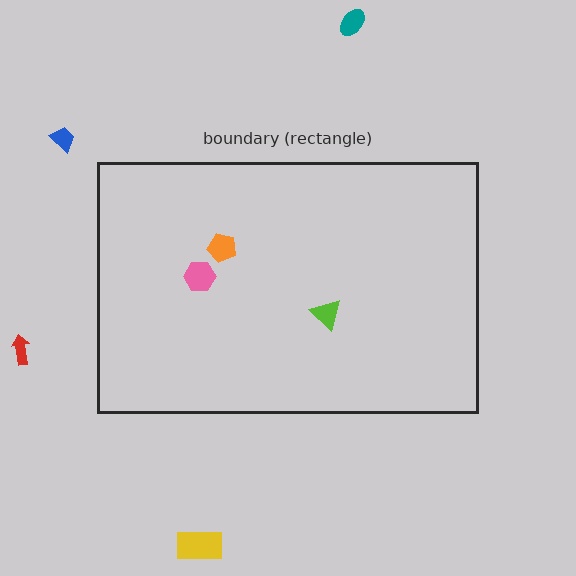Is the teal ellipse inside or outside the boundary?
Outside.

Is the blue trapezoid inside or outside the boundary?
Outside.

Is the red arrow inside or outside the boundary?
Outside.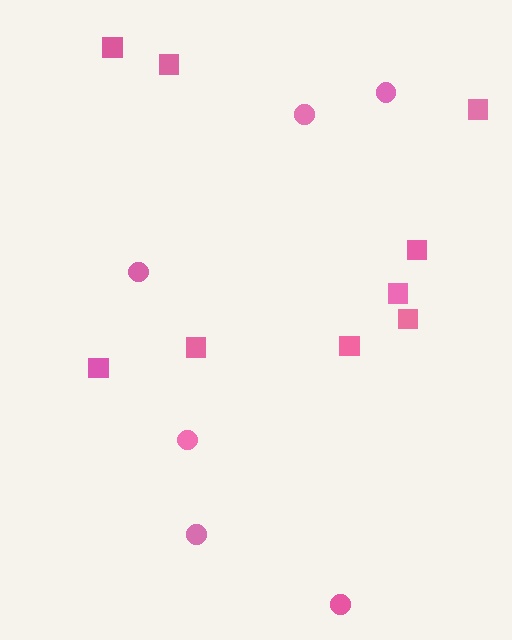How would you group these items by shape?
There are 2 groups: one group of squares (9) and one group of circles (6).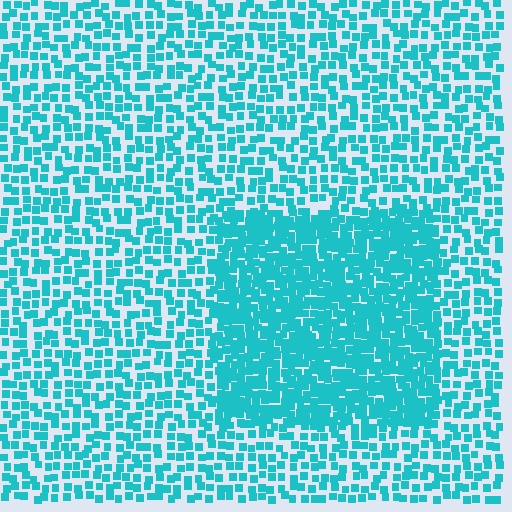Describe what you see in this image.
The image contains small cyan elements arranged at two different densities. A rectangle-shaped region is visible where the elements are more densely packed than the surrounding area.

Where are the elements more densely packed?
The elements are more densely packed inside the rectangle boundary.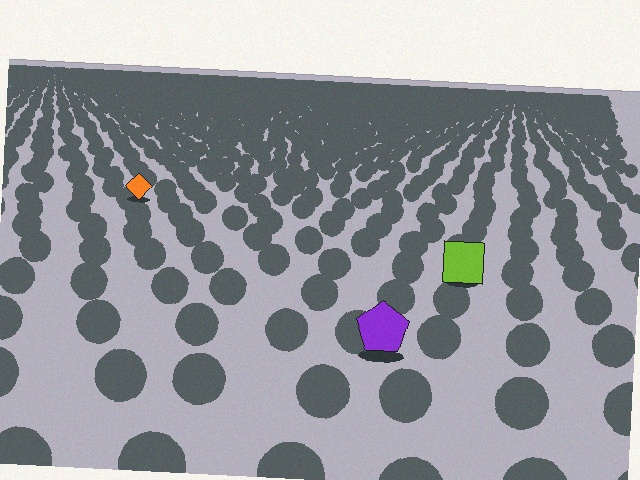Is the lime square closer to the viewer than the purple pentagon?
No. The purple pentagon is closer — you can tell from the texture gradient: the ground texture is coarser near it.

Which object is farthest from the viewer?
The orange diamond is farthest from the viewer. It appears smaller and the ground texture around it is denser.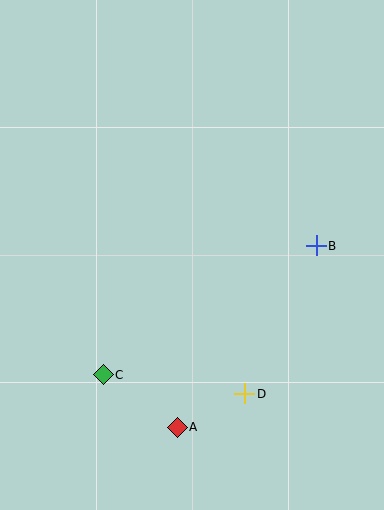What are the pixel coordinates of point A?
Point A is at (177, 427).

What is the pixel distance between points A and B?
The distance between A and B is 228 pixels.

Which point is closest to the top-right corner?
Point B is closest to the top-right corner.